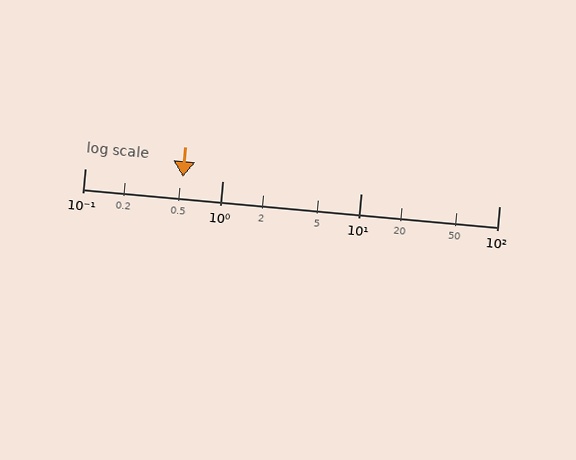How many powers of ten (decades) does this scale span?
The scale spans 3 decades, from 0.1 to 100.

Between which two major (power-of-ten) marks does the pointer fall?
The pointer is between 0.1 and 1.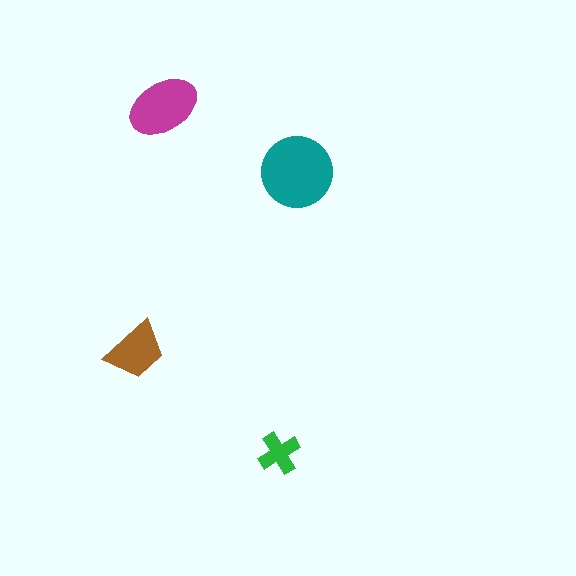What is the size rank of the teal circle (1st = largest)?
1st.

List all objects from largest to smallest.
The teal circle, the magenta ellipse, the brown trapezoid, the green cross.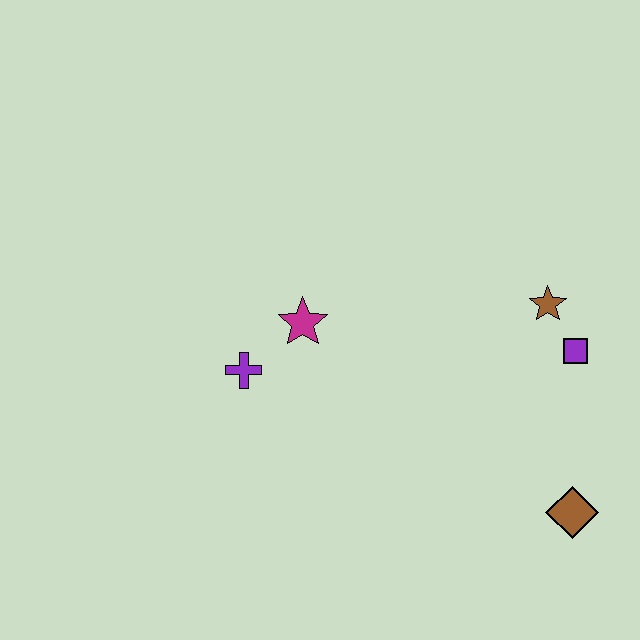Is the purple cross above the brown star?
No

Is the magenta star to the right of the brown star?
No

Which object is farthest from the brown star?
The purple cross is farthest from the brown star.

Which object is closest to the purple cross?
The magenta star is closest to the purple cross.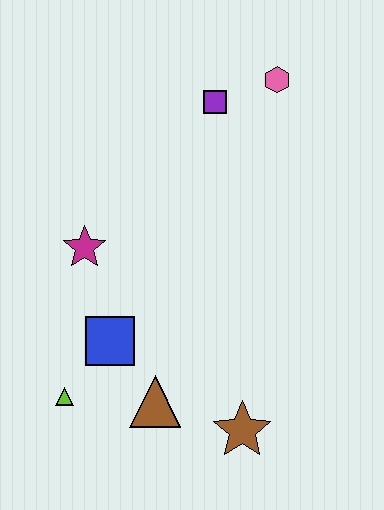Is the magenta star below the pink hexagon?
Yes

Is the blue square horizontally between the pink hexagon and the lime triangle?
Yes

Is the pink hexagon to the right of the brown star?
Yes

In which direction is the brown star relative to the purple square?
The brown star is below the purple square.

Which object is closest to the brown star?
The brown triangle is closest to the brown star.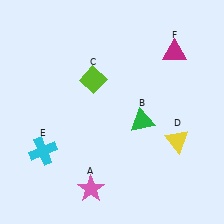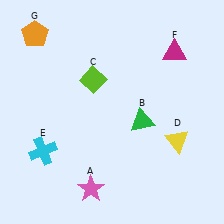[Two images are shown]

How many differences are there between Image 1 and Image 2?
There is 1 difference between the two images.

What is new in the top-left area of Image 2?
An orange pentagon (G) was added in the top-left area of Image 2.